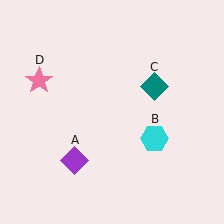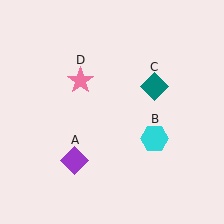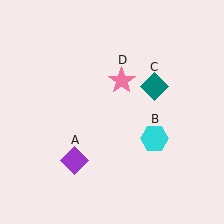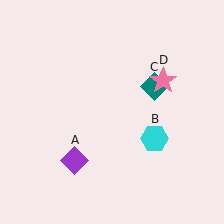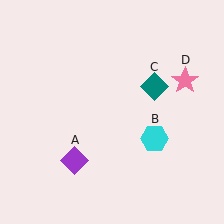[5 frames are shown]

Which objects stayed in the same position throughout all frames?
Purple diamond (object A) and cyan hexagon (object B) and teal diamond (object C) remained stationary.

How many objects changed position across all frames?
1 object changed position: pink star (object D).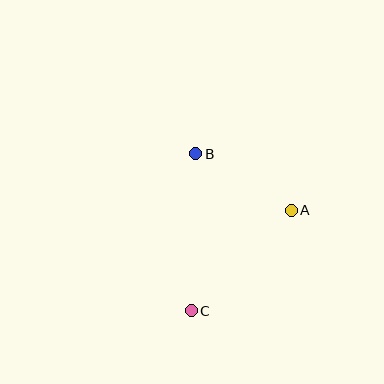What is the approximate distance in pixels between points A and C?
The distance between A and C is approximately 142 pixels.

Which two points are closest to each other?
Points A and B are closest to each other.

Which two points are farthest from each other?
Points B and C are farthest from each other.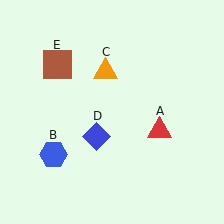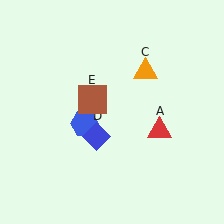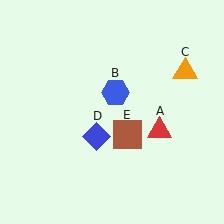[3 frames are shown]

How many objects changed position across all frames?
3 objects changed position: blue hexagon (object B), orange triangle (object C), brown square (object E).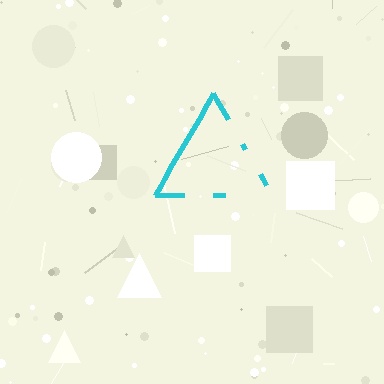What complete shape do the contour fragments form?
The contour fragments form a triangle.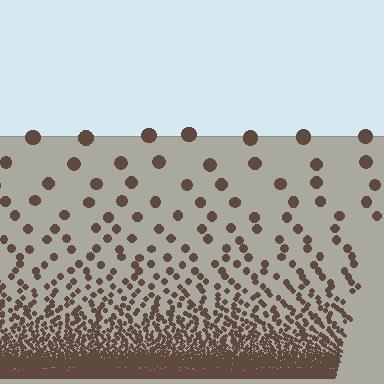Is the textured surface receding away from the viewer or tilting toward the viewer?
The surface appears to tilt toward the viewer. Texture elements get larger and sparser toward the top.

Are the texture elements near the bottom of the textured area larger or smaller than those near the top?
Smaller. The gradient is inverted — elements near the bottom are smaller and denser.